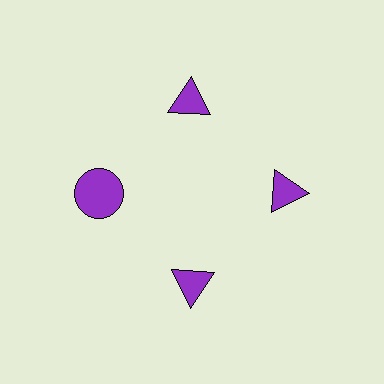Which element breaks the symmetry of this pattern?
The purple circle at roughly the 9 o'clock position breaks the symmetry. All other shapes are purple triangles.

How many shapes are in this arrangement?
There are 4 shapes arranged in a ring pattern.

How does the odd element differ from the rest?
It has a different shape: circle instead of triangle.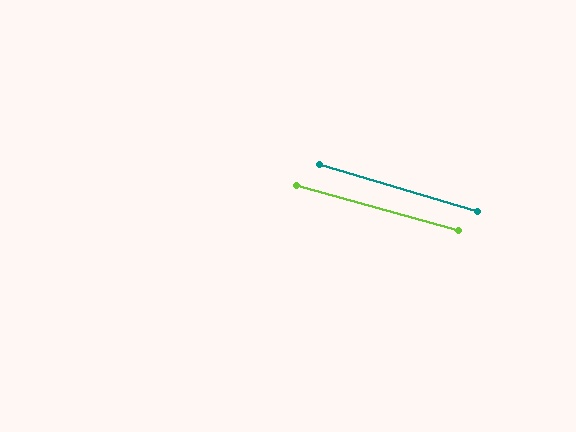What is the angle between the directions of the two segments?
Approximately 1 degree.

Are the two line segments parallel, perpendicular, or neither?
Parallel — their directions differ by only 1.2°.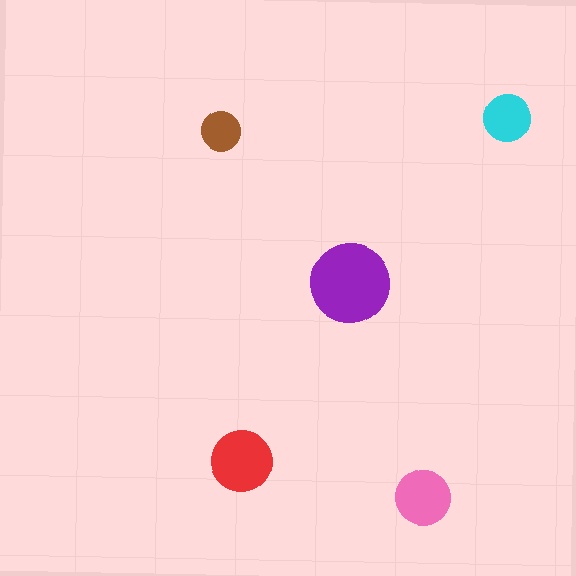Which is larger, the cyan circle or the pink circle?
The pink one.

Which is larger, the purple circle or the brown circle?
The purple one.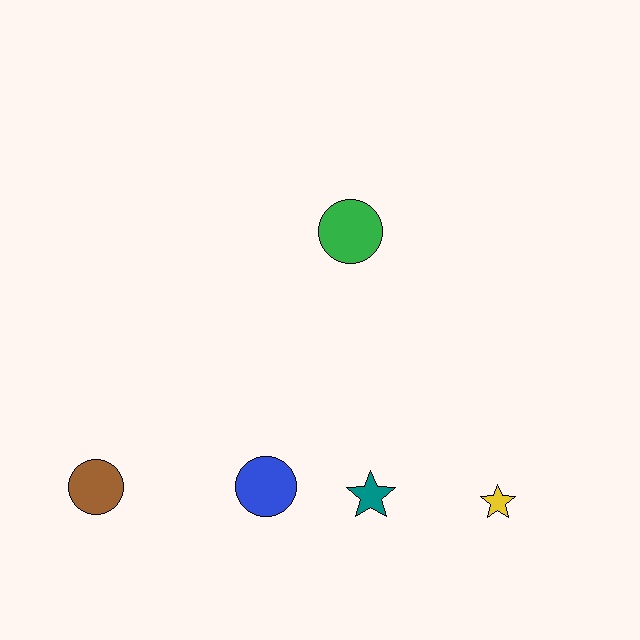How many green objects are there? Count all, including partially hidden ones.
There is 1 green object.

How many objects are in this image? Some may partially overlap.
There are 5 objects.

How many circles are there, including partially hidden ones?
There are 3 circles.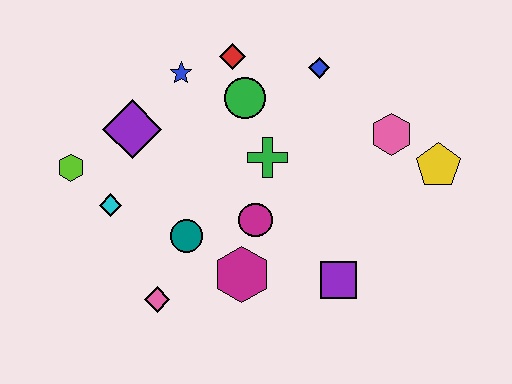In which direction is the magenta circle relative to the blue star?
The magenta circle is below the blue star.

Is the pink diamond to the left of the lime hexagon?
No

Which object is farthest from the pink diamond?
The yellow pentagon is farthest from the pink diamond.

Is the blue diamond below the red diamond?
Yes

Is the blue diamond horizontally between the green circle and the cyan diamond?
No